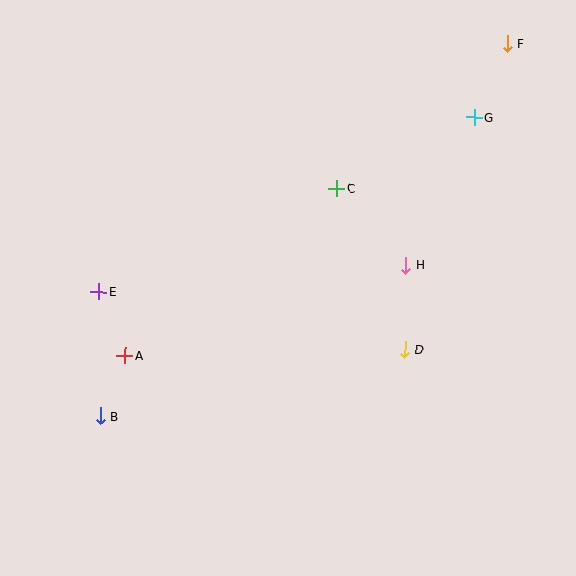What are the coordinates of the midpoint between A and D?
The midpoint between A and D is at (265, 352).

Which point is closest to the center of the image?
Point C at (337, 189) is closest to the center.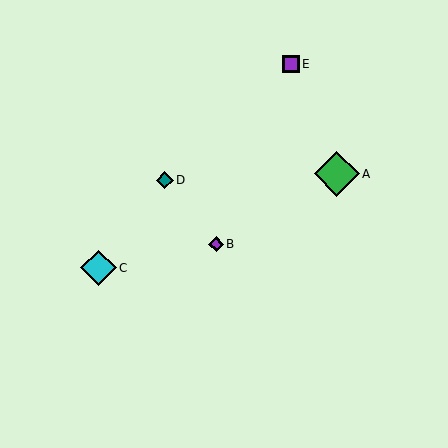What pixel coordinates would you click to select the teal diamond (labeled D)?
Click at (165, 180) to select the teal diamond D.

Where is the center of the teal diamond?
The center of the teal diamond is at (165, 180).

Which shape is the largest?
The green diamond (labeled A) is the largest.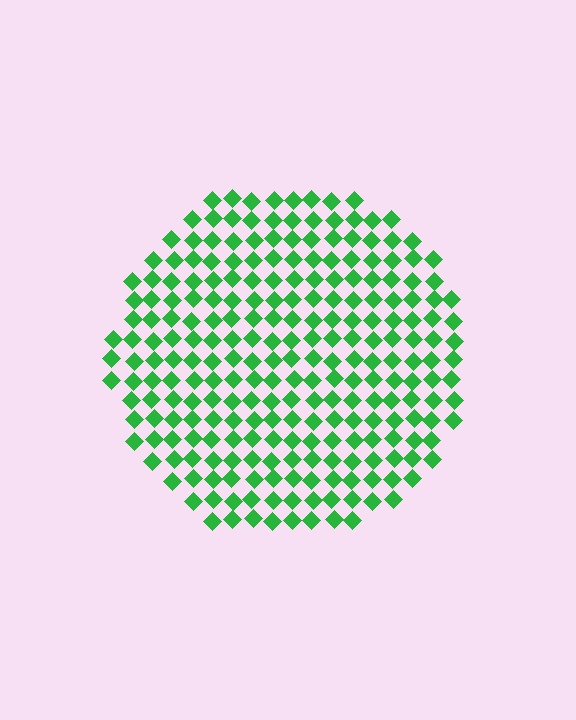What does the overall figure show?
The overall figure shows a circle.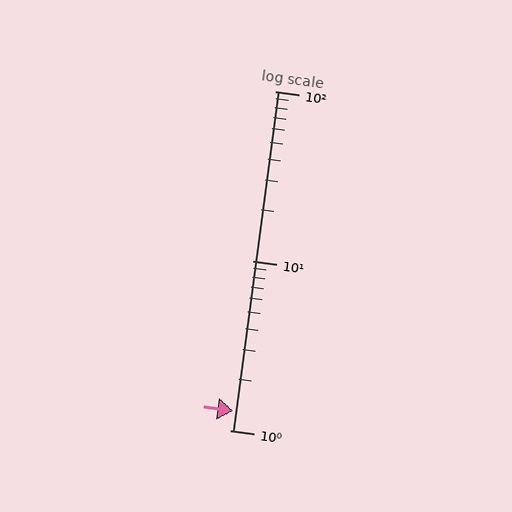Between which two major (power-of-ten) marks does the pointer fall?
The pointer is between 1 and 10.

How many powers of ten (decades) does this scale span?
The scale spans 2 decades, from 1 to 100.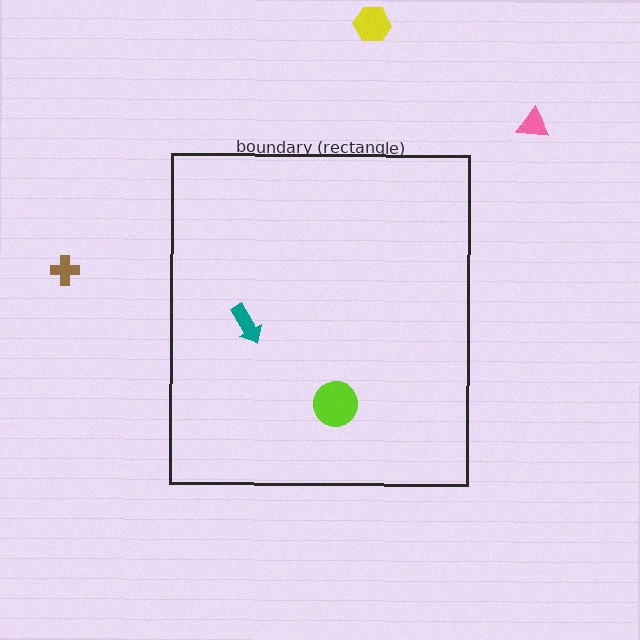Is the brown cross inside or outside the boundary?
Outside.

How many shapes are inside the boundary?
2 inside, 3 outside.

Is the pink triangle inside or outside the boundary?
Outside.